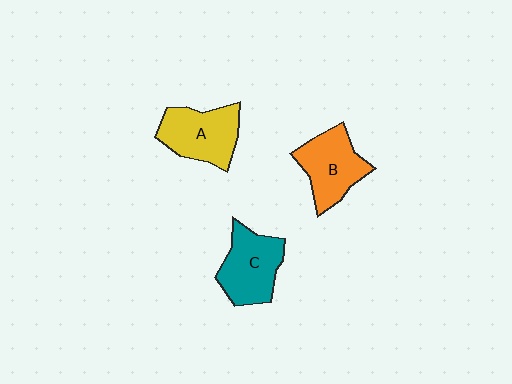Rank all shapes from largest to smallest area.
From largest to smallest: A (yellow), C (teal), B (orange).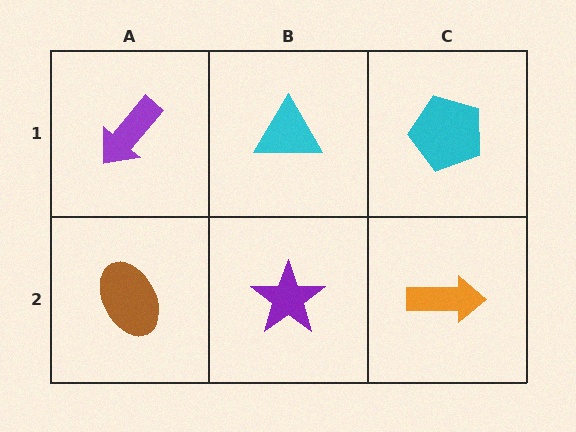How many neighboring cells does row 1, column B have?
3.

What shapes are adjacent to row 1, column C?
An orange arrow (row 2, column C), a cyan triangle (row 1, column B).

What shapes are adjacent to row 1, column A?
A brown ellipse (row 2, column A), a cyan triangle (row 1, column B).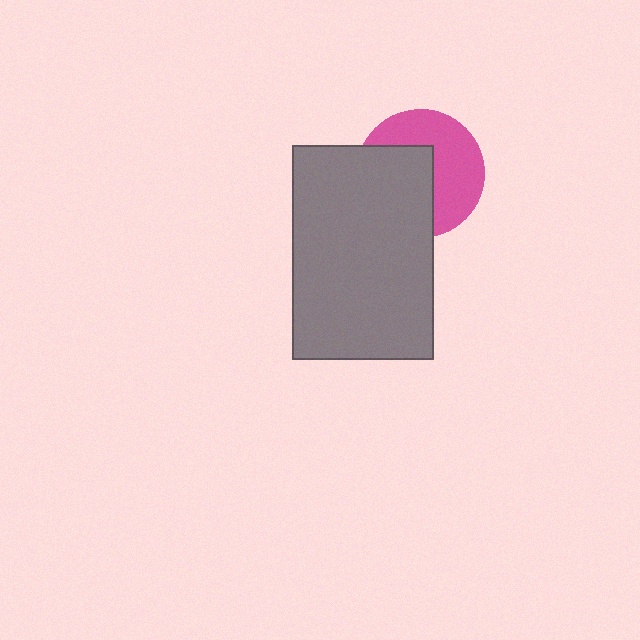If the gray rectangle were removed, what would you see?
You would see the complete pink circle.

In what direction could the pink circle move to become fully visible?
The pink circle could move toward the upper-right. That would shift it out from behind the gray rectangle entirely.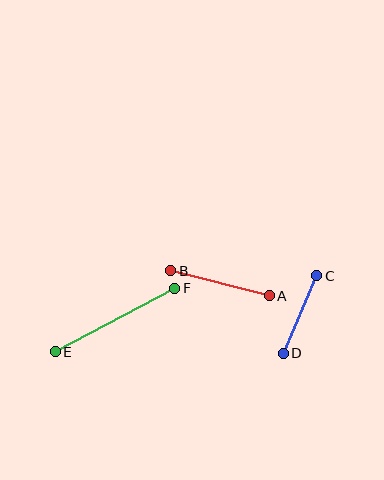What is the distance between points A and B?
The distance is approximately 101 pixels.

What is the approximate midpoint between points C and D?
The midpoint is at approximately (300, 315) pixels.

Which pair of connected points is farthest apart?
Points E and F are farthest apart.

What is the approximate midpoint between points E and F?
The midpoint is at approximately (115, 320) pixels.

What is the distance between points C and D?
The distance is approximately 84 pixels.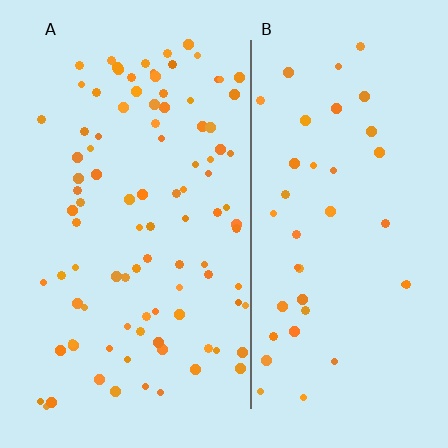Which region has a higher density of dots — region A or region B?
A (the left).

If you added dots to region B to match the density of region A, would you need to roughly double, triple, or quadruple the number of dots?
Approximately double.